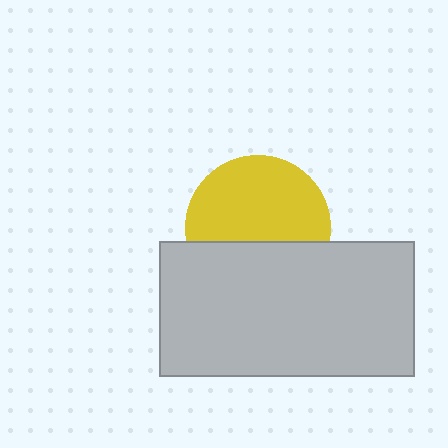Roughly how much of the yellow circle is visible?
About half of it is visible (roughly 62%).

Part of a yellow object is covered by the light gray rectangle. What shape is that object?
It is a circle.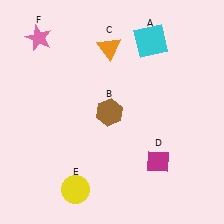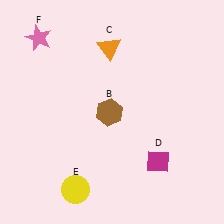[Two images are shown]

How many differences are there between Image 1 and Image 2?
There is 1 difference between the two images.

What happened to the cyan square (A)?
The cyan square (A) was removed in Image 2. It was in the top-right area of Image 1.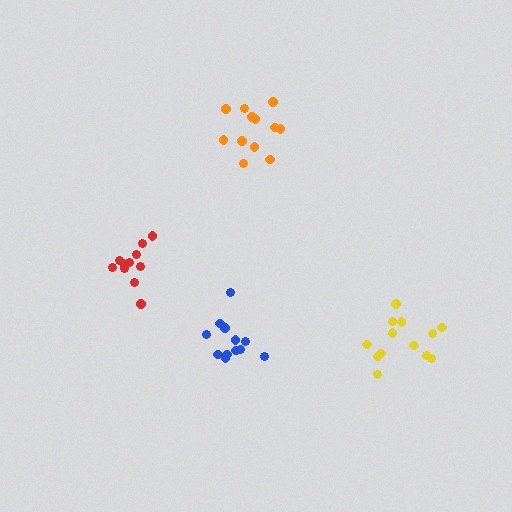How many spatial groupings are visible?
There are 4 spatial groupings.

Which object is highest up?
The orange cluster is topmost.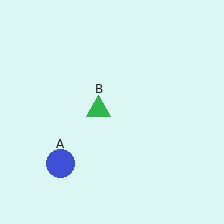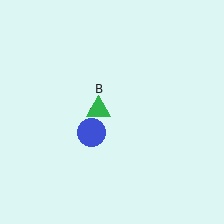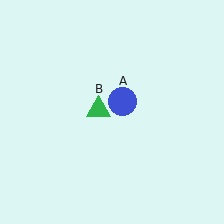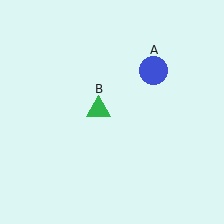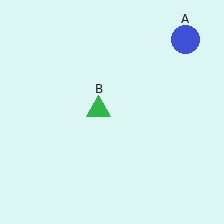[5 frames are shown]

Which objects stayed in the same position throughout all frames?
Green triangle (object B) remained stationary.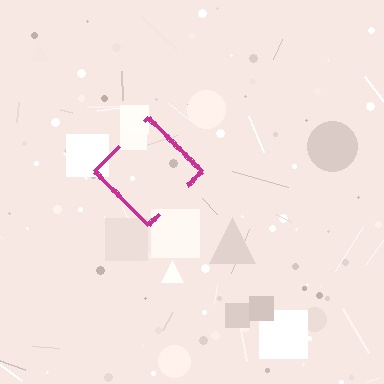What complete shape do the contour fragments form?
The contour fragments form a diamond.